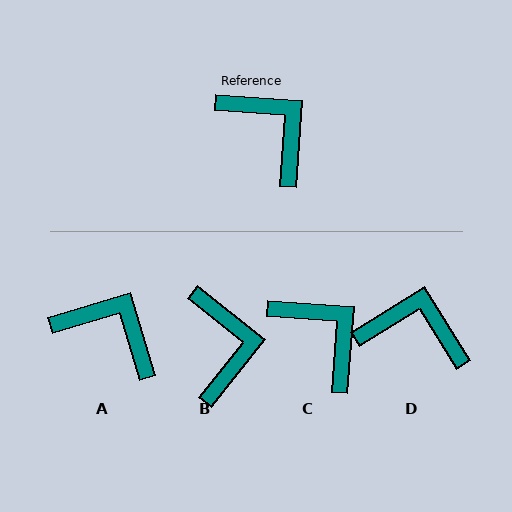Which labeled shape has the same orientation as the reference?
C.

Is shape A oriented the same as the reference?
No, it is off by about 21 degrees.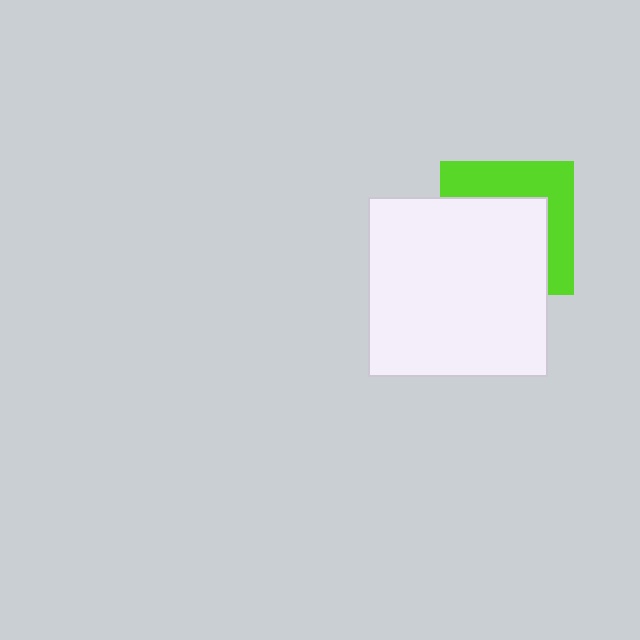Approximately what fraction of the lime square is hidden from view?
Roughly 59% of the lime square is hidden behind the white square.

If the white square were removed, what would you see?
You would see the complete lime square.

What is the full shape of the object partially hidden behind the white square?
The partially hidden object is a lime square.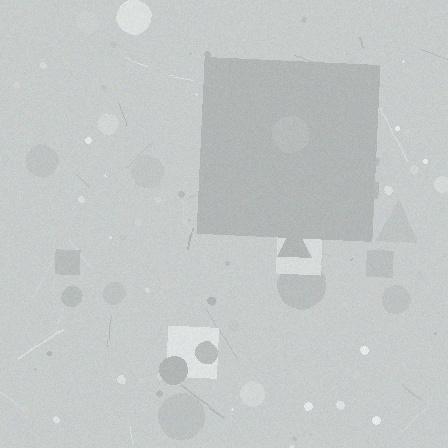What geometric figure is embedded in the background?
A square is embedded in the background.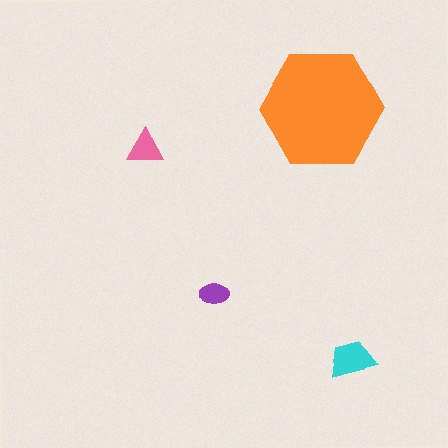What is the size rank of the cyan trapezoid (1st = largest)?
2nd.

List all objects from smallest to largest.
The purple ellipse, the pink triangle, the cyan trapezoid, the orange hexagon.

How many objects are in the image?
There are 4 objects in the image.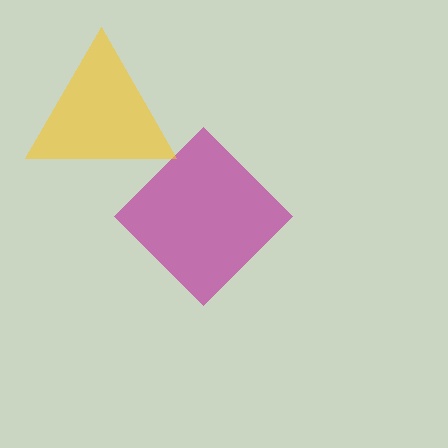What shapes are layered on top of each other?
The layered shapes are: a magenta diamond, a yellow triangle.